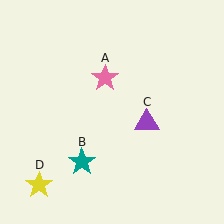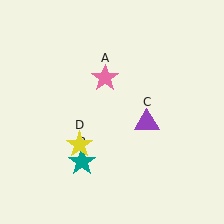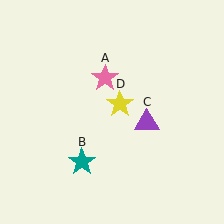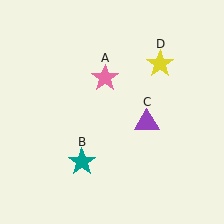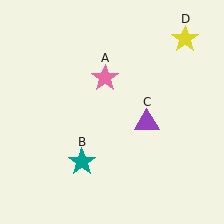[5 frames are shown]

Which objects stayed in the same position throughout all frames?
Pink star (object A) and teal star (object B) and purple triangle (object C) remained stationary.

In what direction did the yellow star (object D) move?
The yellow star (object D) moved up and to the right.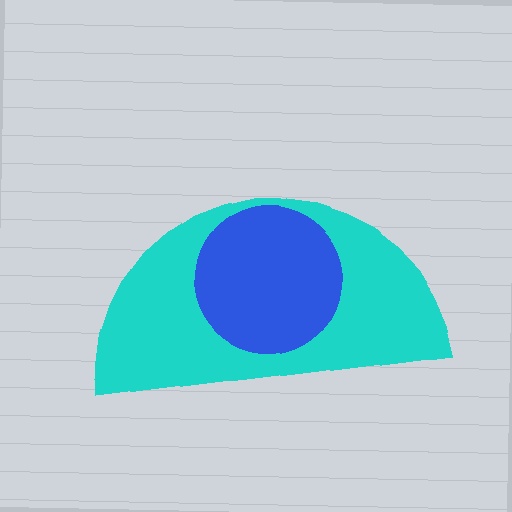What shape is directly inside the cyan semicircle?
The blue circle.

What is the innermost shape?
The blue circle.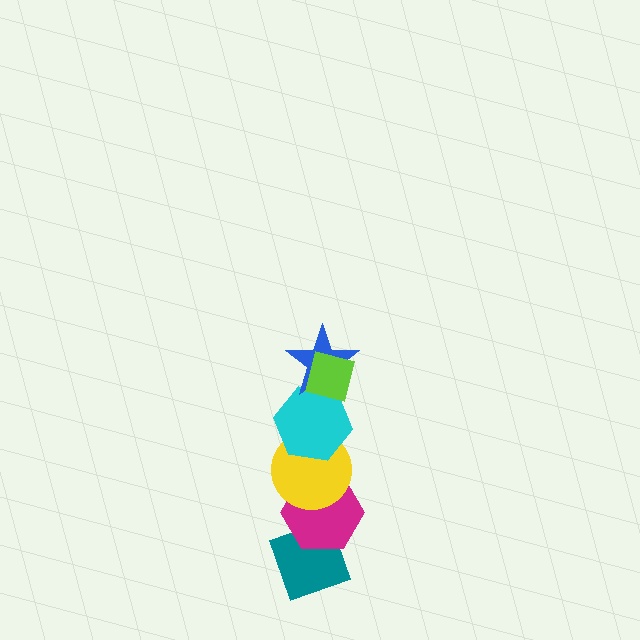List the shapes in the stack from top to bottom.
From top to bottom: the lime square, the blue star, the cyan hexagon, the yellow circle, the magenta hexagon, the teal diamond.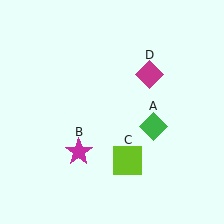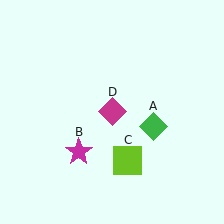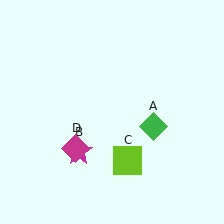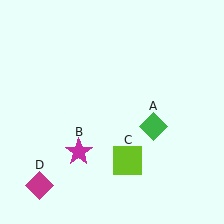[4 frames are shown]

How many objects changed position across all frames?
1 object changed position: magenta diamond (object D).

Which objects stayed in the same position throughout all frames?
Green diamond (object A) and magenta star (object B) and lime square (object C) remained stationary.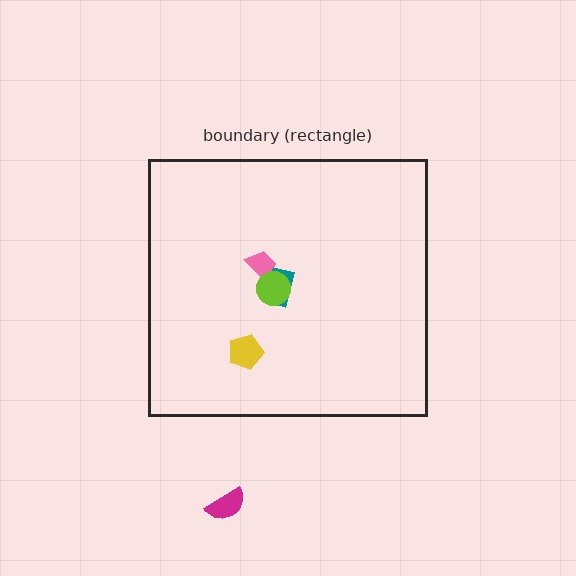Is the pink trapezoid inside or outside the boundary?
Inside.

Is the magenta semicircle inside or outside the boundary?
Outside.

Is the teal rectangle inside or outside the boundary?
Inside.